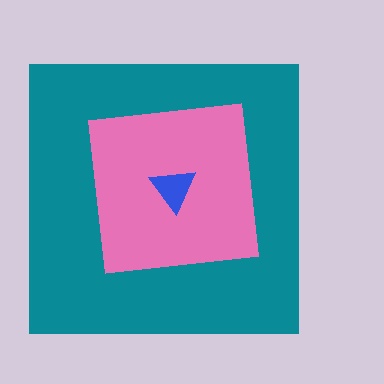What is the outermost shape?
The teal square.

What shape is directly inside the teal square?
The pink square.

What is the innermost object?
The blue triangle.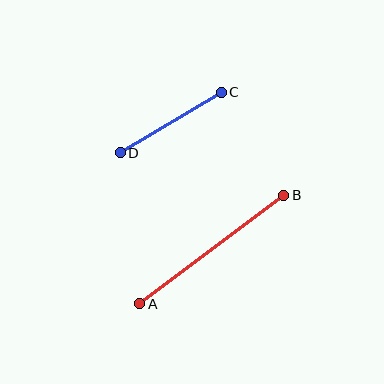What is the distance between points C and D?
The distance is approximately 117 pixels.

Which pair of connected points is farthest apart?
Points A and B are farthest apart.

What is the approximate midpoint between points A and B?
The midpoint is at approximately (212, 249) pixels.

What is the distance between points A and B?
The distance is approximately 180 pixels.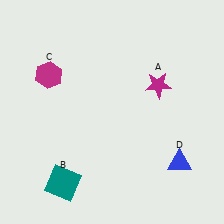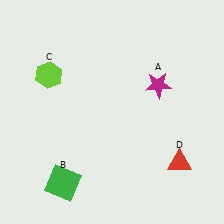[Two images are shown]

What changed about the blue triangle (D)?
In Image 1, D is blue. In Image 2, it changed to red.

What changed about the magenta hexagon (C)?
In Image 1, C is magenta. In Image 2, it changed to lime.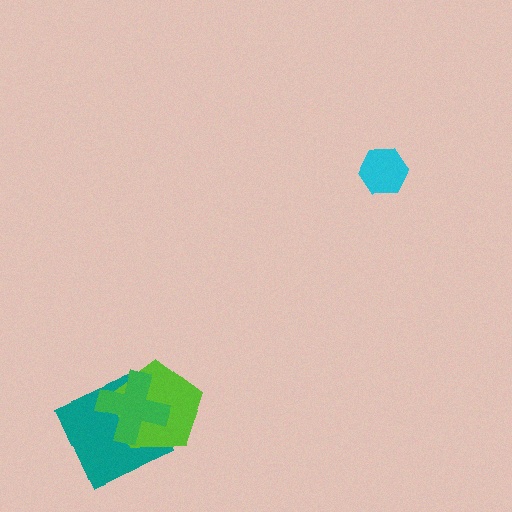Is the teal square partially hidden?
Yes, it is partially covered by another shape.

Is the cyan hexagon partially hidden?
No, no other shape covers it.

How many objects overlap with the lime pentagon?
2 objects overlap with the lime pentagon.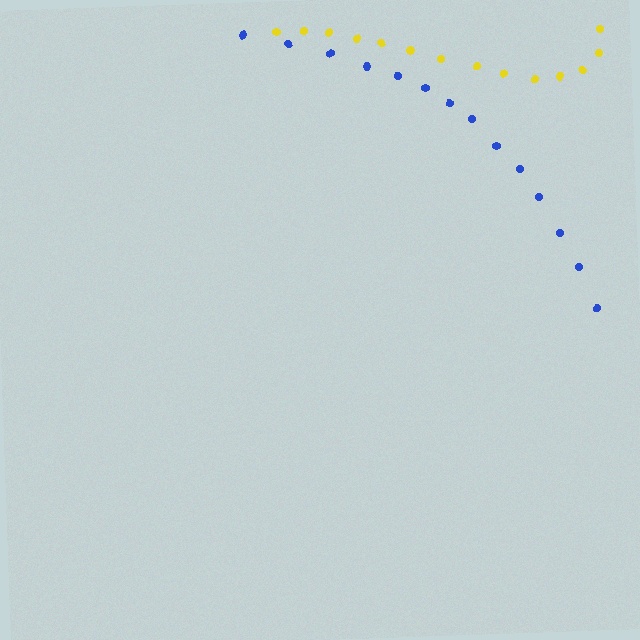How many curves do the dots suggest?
There are 2 distinct paths.